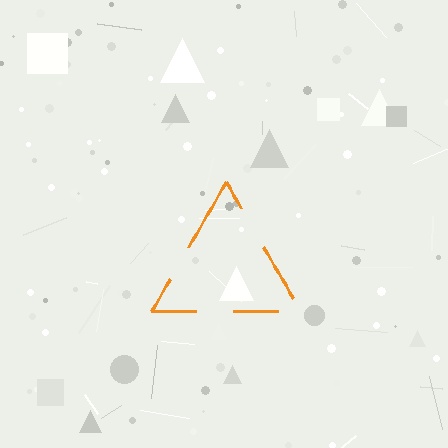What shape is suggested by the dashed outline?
The dashed outline suggests a triangle.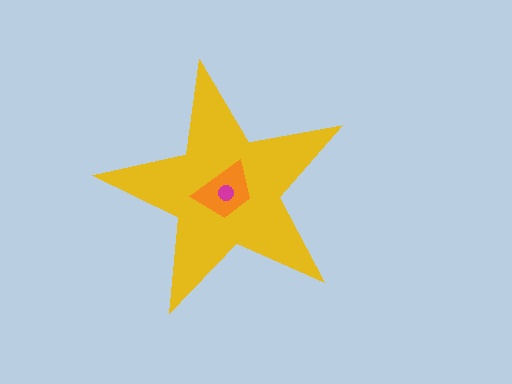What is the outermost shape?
The yellow star.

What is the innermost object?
The magenta circle.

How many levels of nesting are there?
3.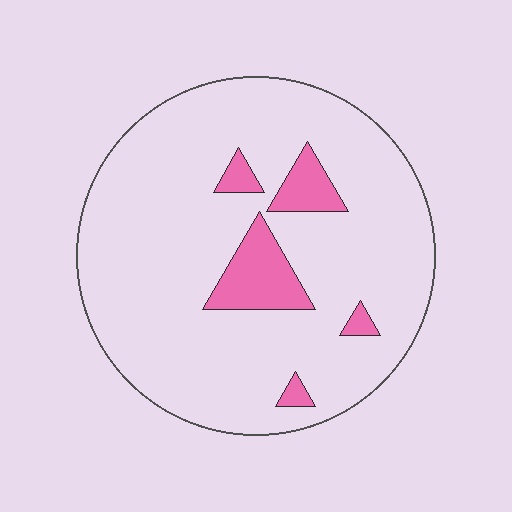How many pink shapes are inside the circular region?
5.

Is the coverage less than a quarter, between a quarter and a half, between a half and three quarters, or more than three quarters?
Less than a quarter.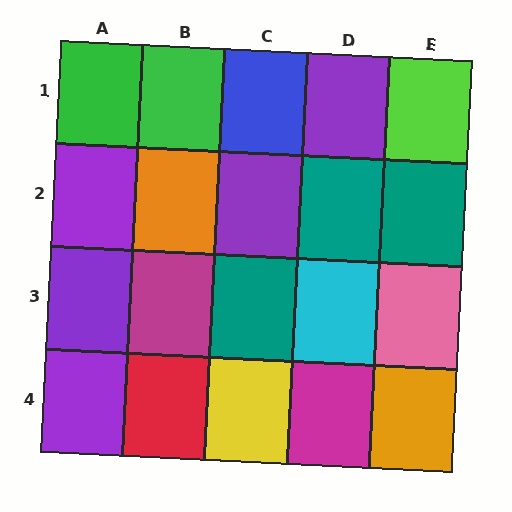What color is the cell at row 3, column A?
Purple.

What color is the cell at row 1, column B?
Green.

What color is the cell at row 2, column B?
Orange.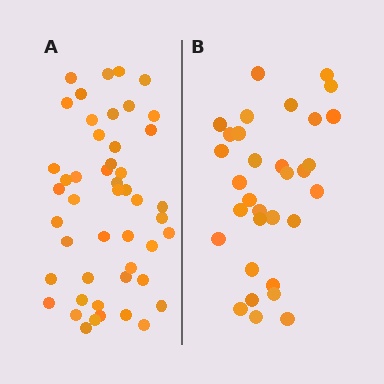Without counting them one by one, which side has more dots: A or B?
Region A (the left region) has more dots.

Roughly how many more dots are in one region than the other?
Region A has approximately 15 more dots than region B.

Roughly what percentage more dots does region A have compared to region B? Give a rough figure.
About 50% more.